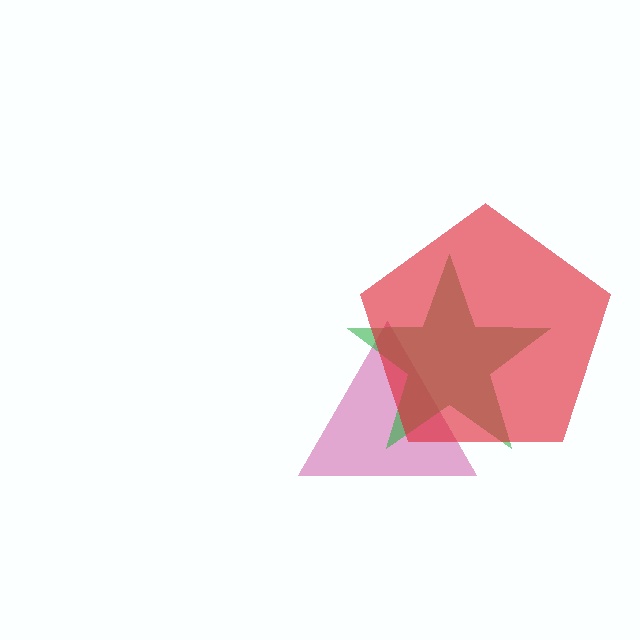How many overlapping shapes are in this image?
There are 3 overlapping shapes in the image.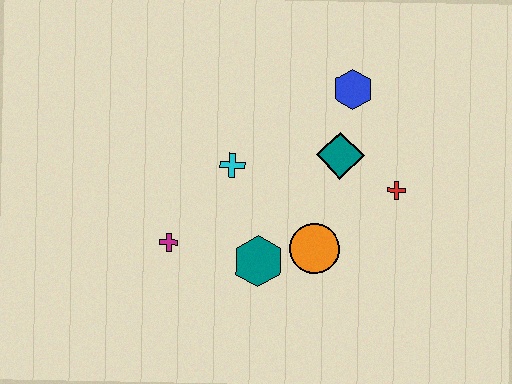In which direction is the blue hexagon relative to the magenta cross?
The blue hexagon is to the right of the magenta cross.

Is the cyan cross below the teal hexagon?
No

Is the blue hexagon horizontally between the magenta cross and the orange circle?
No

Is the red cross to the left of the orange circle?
No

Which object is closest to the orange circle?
The teal hexagon is closest to the orange circle.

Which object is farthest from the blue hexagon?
The magenta cross is farthest from the blue hexagon.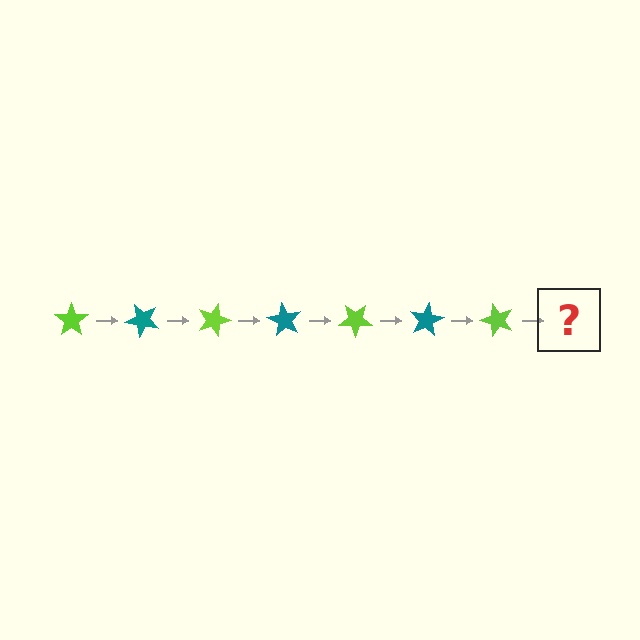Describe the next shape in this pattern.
It should be a teal star, rotated 315 degrees from the start.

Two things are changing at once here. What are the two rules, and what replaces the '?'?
The two rules are that it rotates 45 degrees each step and the color cycles through lime and teal. The '?' should be a teal star, rotated 315 degrees from the start.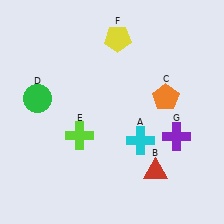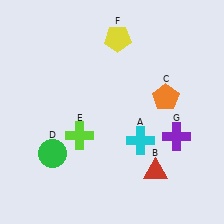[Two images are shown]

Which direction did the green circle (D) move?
The green circle (D) moved down.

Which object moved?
The green circle (D) moved down.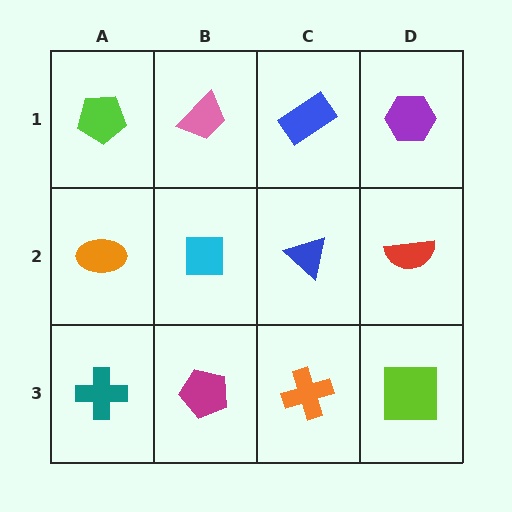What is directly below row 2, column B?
A magenta pentagon.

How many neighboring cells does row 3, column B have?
3.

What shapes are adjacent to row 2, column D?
A purple hexagon (row 1, column D), a lime square (row 3, column D), a blue triangle (row 2, column C).